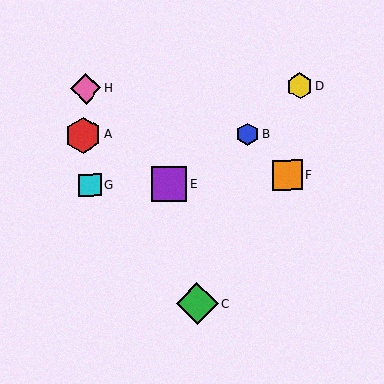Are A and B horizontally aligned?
Yes, both are at y≈135.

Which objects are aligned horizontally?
Objects A, B are aligned horizontally.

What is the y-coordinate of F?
Object F is at y≈175.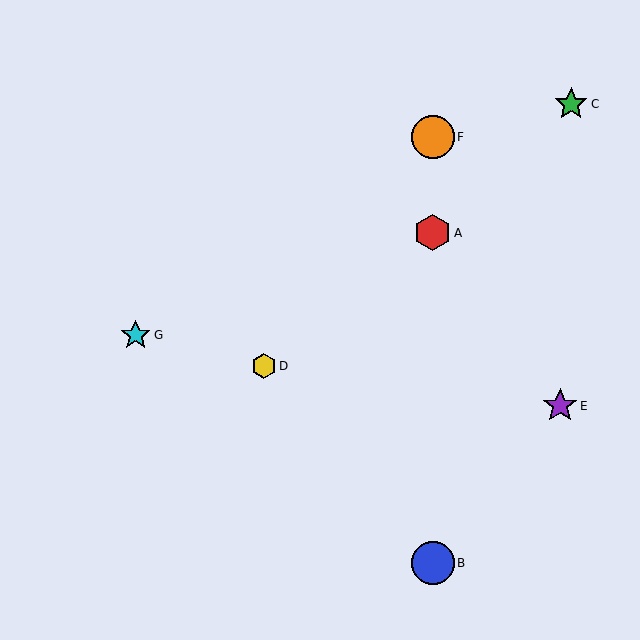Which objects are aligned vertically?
Objects A, B, F are aligned vertically.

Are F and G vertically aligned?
No, F is at x≈433 and G is at x≈136.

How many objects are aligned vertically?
3 objects (A, B, F) are aligned vertically.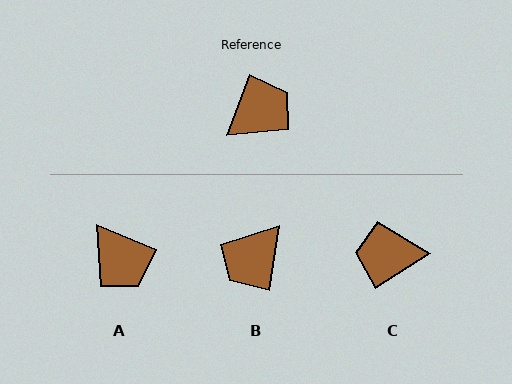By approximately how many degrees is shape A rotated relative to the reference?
Approximately 91 degrees clockwise.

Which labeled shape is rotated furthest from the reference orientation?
B, about 169 degrees away.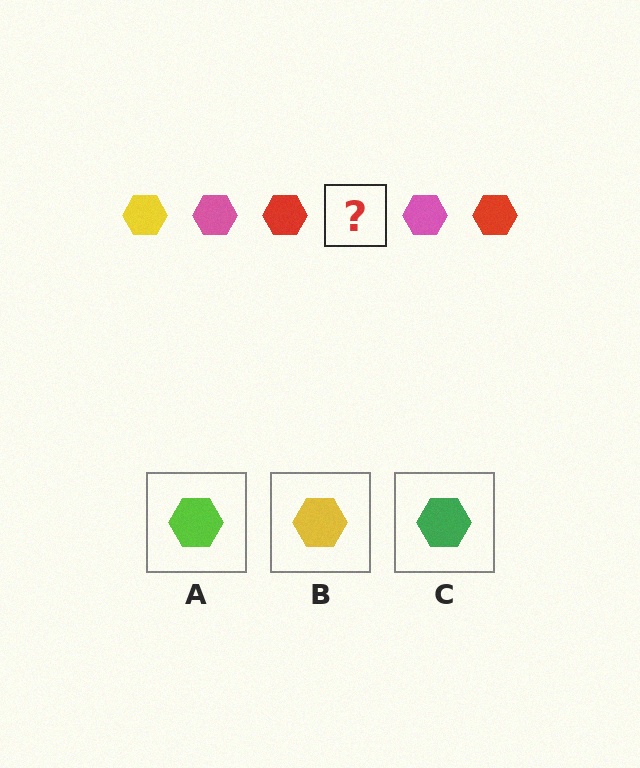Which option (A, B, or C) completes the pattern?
B.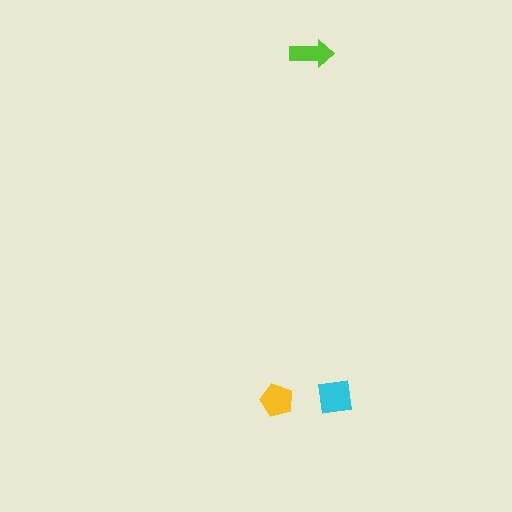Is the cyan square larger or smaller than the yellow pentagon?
Larger.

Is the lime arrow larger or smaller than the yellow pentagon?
Smaller.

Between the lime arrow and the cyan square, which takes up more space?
The cyan square.